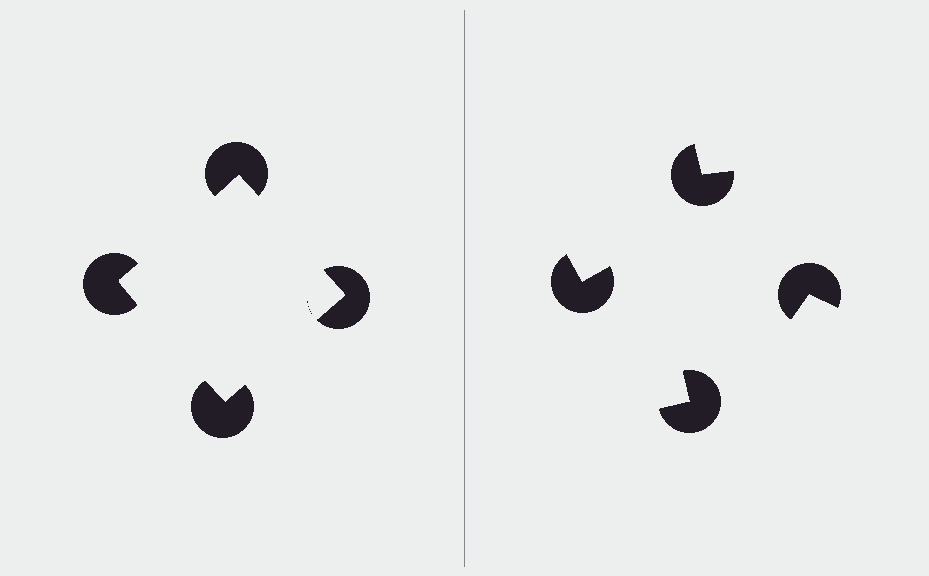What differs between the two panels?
The pac-man discs are positioned identically on both sides; only the wedge orientations differ. On the left they align to a square; on the right they are misaligned.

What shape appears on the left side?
An illusory square.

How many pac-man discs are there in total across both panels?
8 — 4 on each side.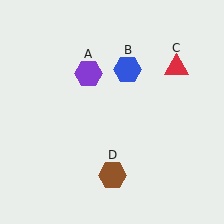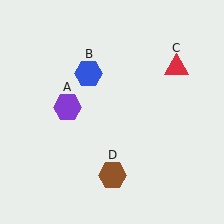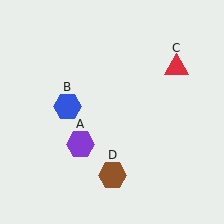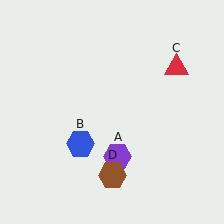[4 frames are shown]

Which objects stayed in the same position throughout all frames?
Red triangle (object C) and brown hexagon (object D) remained stationary.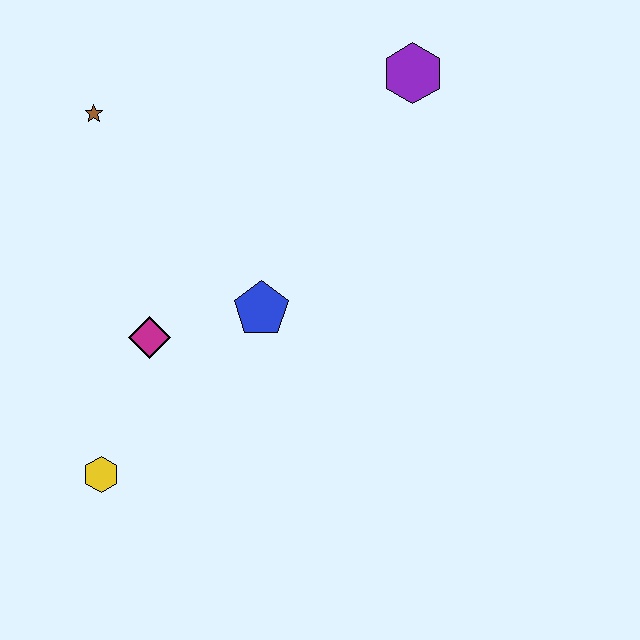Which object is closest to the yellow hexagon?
The magenta diamond is closest to the yellow hexagon.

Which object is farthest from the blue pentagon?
The purple hexagon is farthest from the blue pentagon.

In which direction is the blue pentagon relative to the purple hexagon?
The blue pentagon is below the purple hexagon.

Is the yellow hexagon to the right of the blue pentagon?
No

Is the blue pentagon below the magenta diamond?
No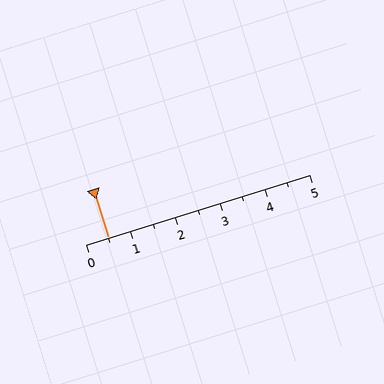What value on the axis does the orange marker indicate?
The marker indicates approximately 0.5.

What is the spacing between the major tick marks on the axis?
The major ticks are spaced 1 apart.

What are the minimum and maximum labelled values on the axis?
The axis runs from 0 to 5.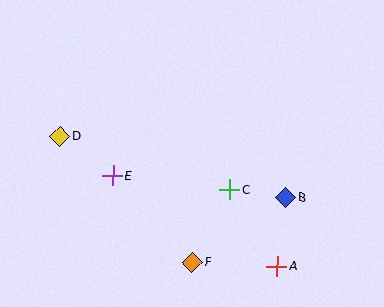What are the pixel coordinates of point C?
Point C is at (230, 190).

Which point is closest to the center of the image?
Point C at (230, 190) is closest to the center.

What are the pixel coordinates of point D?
Point D is at (60, 136).